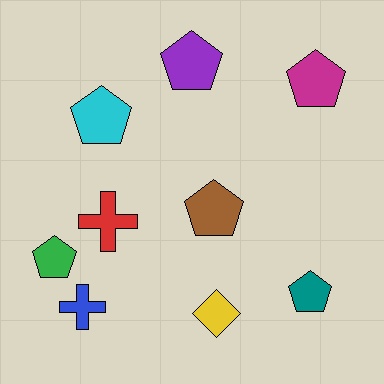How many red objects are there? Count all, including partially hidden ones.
There is 1 red object.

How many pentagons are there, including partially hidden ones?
There are 6 pentagons.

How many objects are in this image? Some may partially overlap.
There are 9 objects.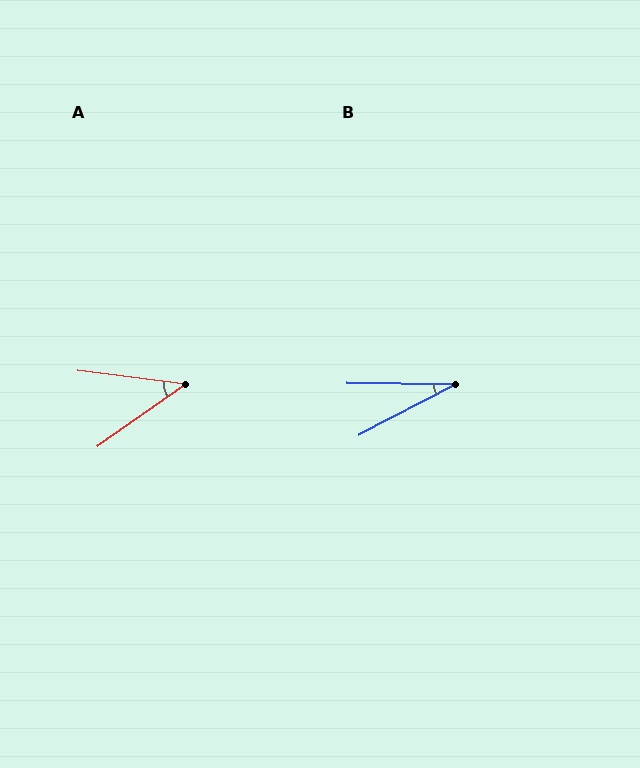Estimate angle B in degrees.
Approximately 28 degrees.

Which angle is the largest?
A, at approximately 42 degrees.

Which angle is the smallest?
B, at approximately 28 degrees.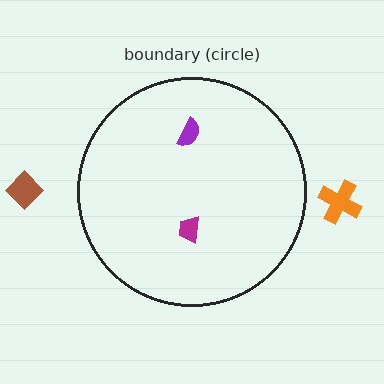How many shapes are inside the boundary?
2 inside, 2 outside.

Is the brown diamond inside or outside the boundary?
Outside.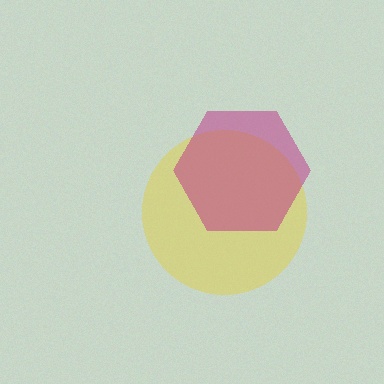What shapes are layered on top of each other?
The layered shapes are: a yellow circle, a magenta hexagon.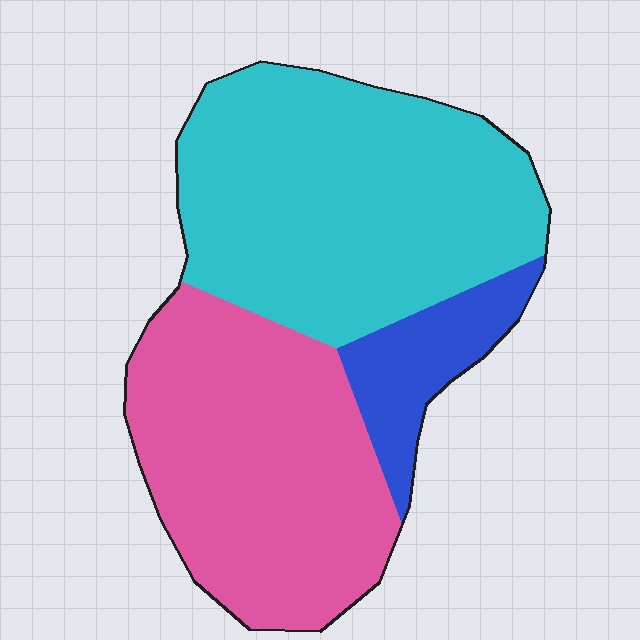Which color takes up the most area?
Cyan, at roughly 50%.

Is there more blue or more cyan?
Cyan.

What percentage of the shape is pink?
Pink takes up about two fifths (2/5) of the shape.